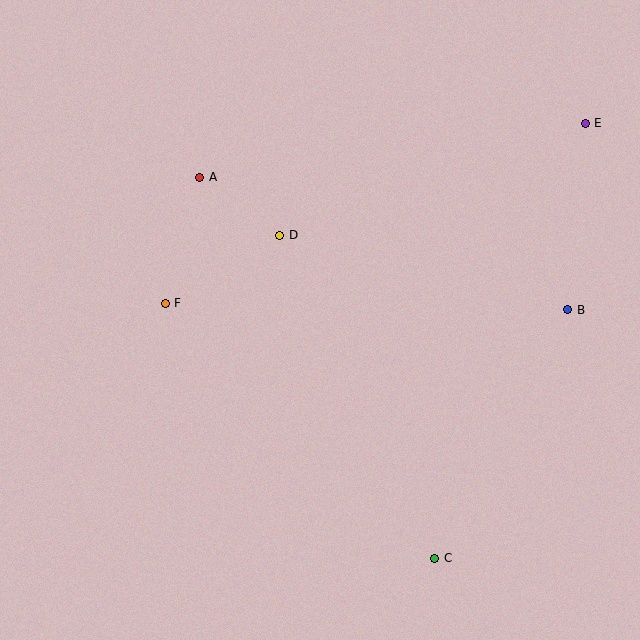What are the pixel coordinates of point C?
Point C is at (435, 558).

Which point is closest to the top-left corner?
Point A is closest to the top-left corner.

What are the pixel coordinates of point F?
Point F is at (165, 303).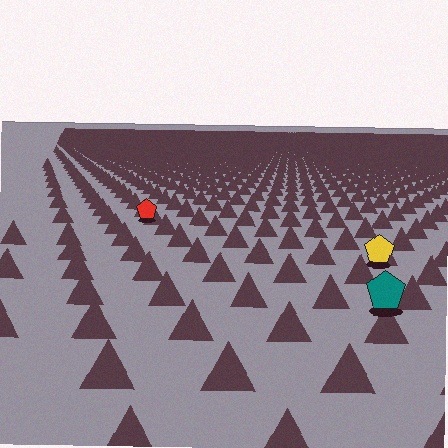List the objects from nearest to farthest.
From nearest to farthest: the teal pentagon, the yellow pentagon, the red pentagon.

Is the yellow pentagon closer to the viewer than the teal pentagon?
No. The teal pentagon is closer — you can tell from the texture gradient: the ground texture is coarser near it.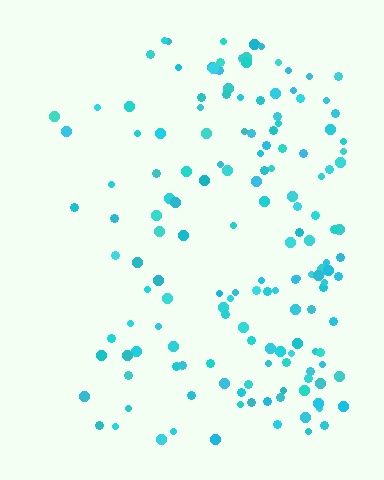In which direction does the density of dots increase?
From left to right, with the right side densest.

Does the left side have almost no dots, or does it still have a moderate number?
Still a moderate number, just noticeably fewer than the right.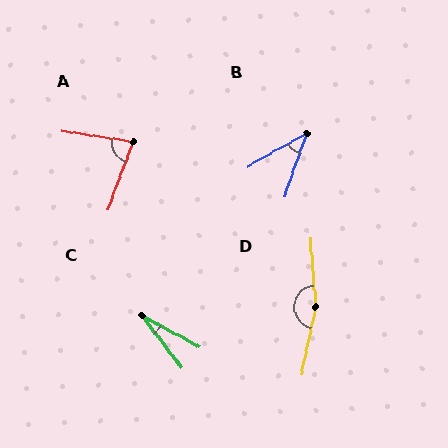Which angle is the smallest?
C, at approximately 24 degrees.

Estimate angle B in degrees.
Approximately 41 degrees.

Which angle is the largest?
D, at approximately 165 degrees.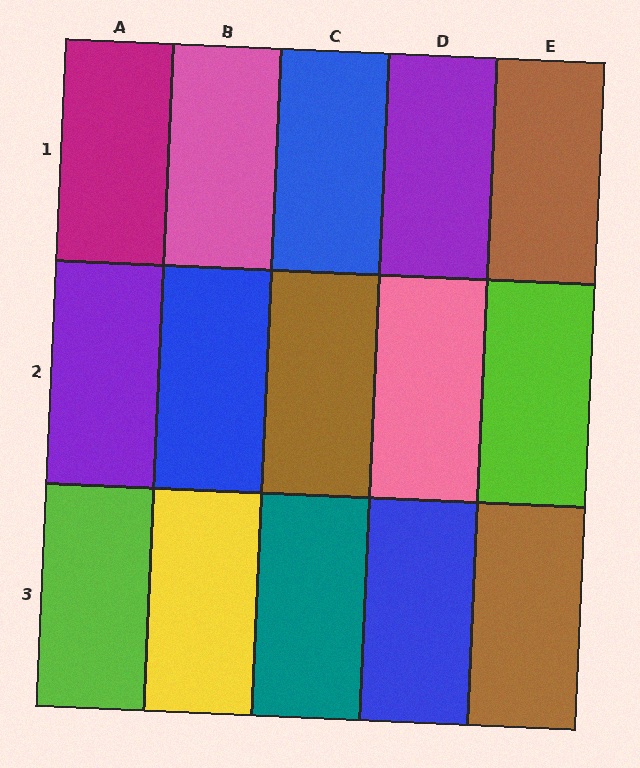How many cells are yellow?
1 cell is yellow.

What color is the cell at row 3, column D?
Blue.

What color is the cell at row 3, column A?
Lime.